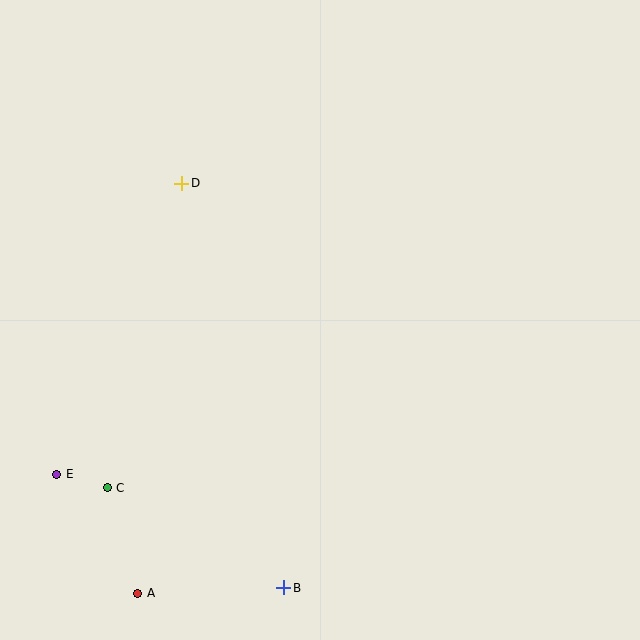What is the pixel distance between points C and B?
The distance between C and B is 203 pixels.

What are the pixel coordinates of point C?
Point C is at (107, 488).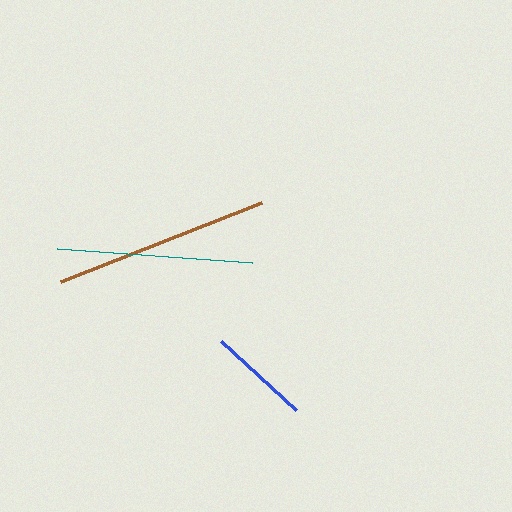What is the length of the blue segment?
The blue segment is approximately 102 pixels long.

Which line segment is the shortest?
The blue line is the shortest at approximately 102 pixels.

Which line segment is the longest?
The brown line is the longest at approximately 216 pixels.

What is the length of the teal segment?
The teal segment is approximately 196 pixels long.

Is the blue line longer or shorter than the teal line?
The teal line is longer than the blue line.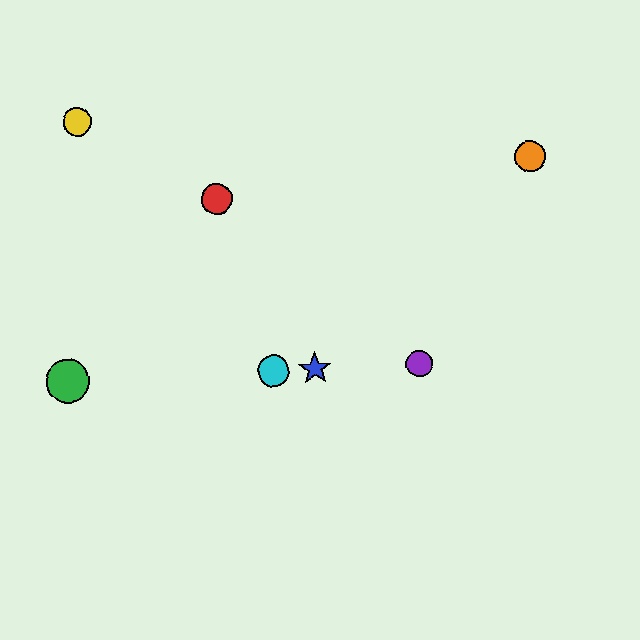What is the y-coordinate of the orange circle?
The orange circle is at y≈156.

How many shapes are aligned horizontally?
4 shapes (the blue star, the green circle, the purple circle, the cyan circle) are aligned horizontally.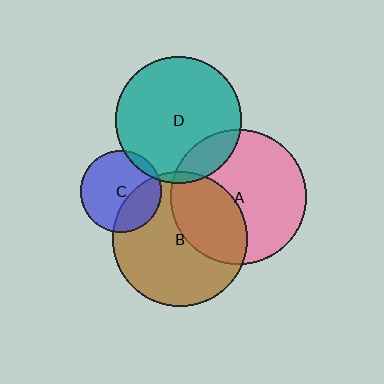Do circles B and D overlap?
Yes.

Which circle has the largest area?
Circle A (pink).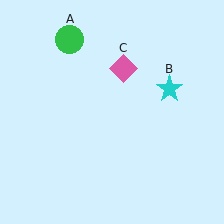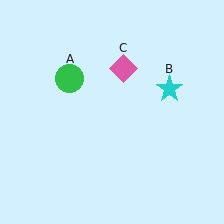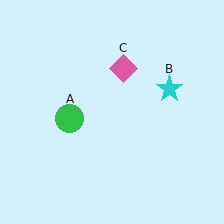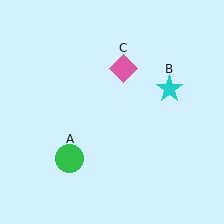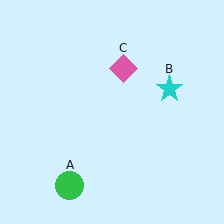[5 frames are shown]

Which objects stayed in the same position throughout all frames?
Cyan star (object B) and pink diamond (object C) remained stationary.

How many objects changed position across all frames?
1 object changed position: green circle (object A).